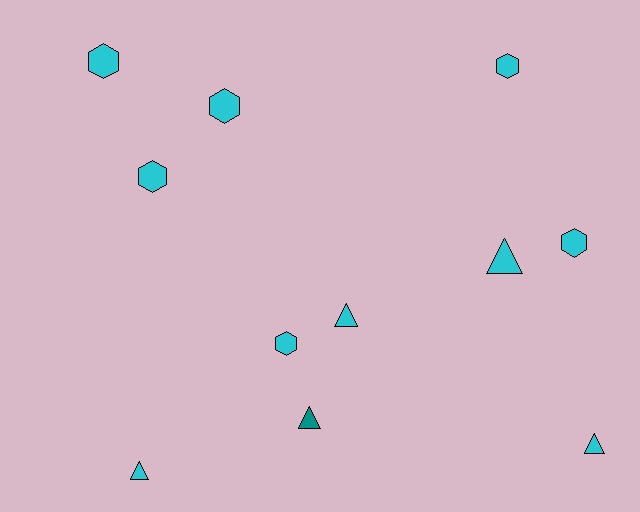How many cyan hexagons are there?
There are 6 cyan hexagons.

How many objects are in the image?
There are 11 objects.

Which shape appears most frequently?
Hexagon, with 6 objects.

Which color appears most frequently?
Cyan, with 10 objects.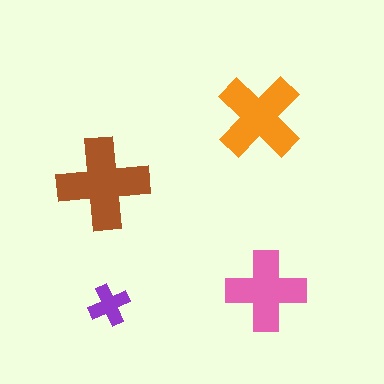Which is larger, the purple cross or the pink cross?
The pink one.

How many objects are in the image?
There are 4 objects in the image.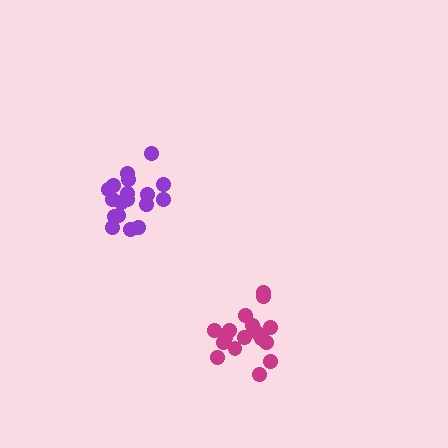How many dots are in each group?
Group 1: 18 dots, Group 2: 17 dots (35 total).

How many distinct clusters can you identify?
There are 2 distinct clusters.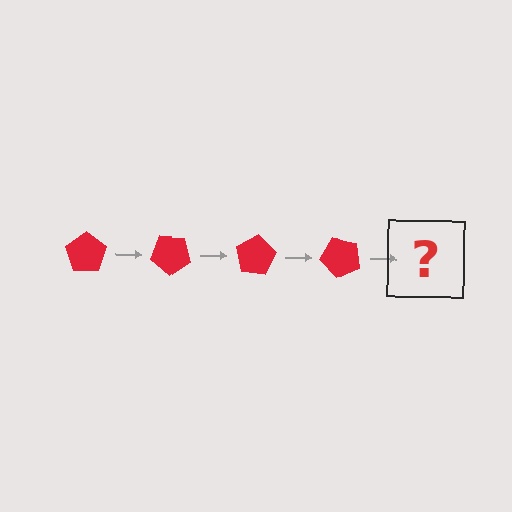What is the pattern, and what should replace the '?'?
The pattern is that the pentagon rotates 40 degrees each step. The '?' should be a red pentagon rotated 160 degrees.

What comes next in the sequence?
The next element should be a red pentagon rotated 160 degrees.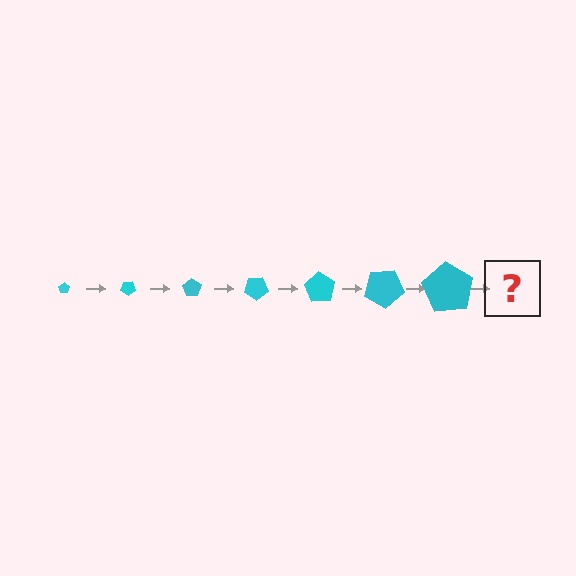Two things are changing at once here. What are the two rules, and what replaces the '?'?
The two rules are that the pentagon grows larger each step and it rotates 35 degrees each step. The '?' should be a pentagon, larger than the previous one and rotated 245 degrees from the start.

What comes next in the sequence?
The next element should be a pentagon, larger than the previous one and rotated 245 degrees from the start.